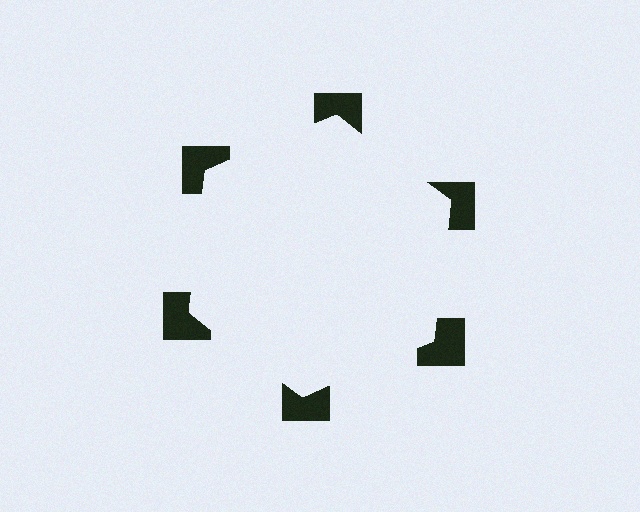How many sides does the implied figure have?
6 sides.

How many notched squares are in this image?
There are 6 — one at each vertex of the illusory hexagon.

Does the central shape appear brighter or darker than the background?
It typically appears slightly brighter than the background, even though no actual brightness change is drawn.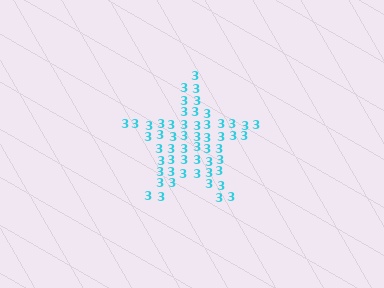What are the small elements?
The small elements are digit 3's.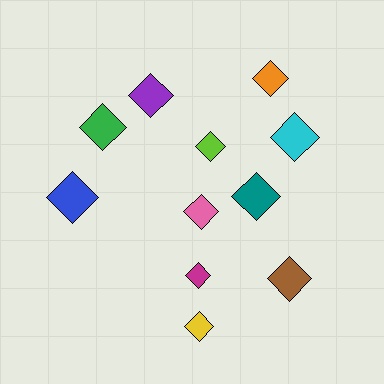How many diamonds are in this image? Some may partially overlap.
There are 11 diamonds.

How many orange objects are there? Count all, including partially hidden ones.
There is 1 orange object.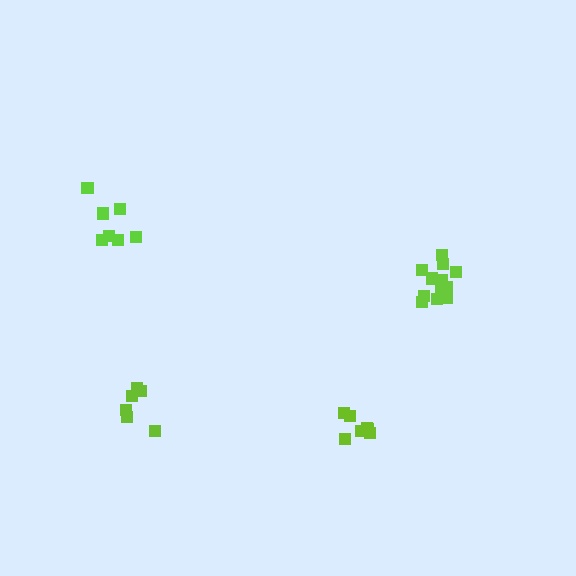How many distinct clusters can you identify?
There are 4 distinct clusters.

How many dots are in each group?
Group 1: 12 dots, Group 2: 6 dots, Group 3: 7 dots, Group 4: 7 dots (32 total).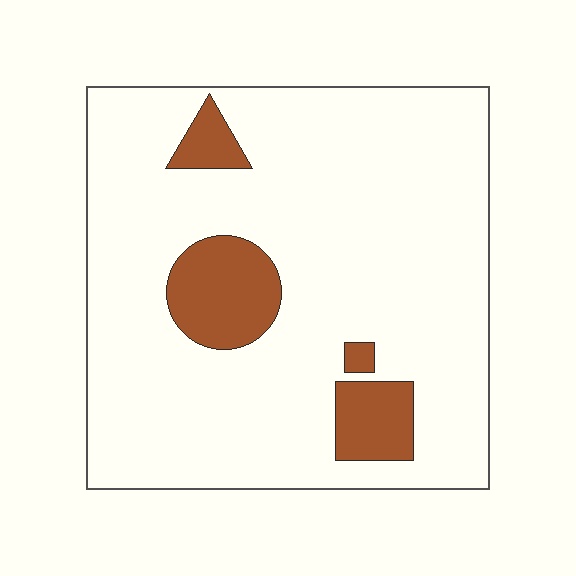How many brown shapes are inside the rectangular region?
4.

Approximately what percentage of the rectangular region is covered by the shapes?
Approximately 15%.